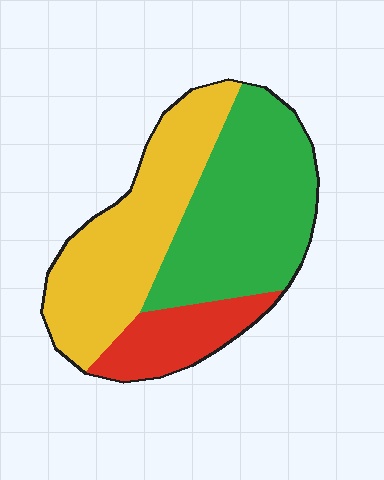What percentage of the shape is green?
Green takes up about two fifths (2/5) of the shape.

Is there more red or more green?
Green.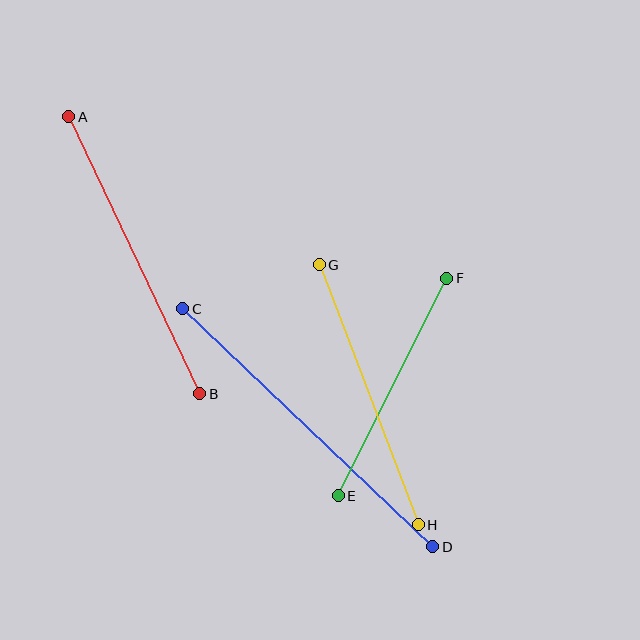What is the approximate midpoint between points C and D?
The midpoint is at approximately (308, 428) pixels.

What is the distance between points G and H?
The distance is approximately 278 pixels.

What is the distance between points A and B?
The distance is approximately 306 pixels.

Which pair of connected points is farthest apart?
Points C and D are farthest apart.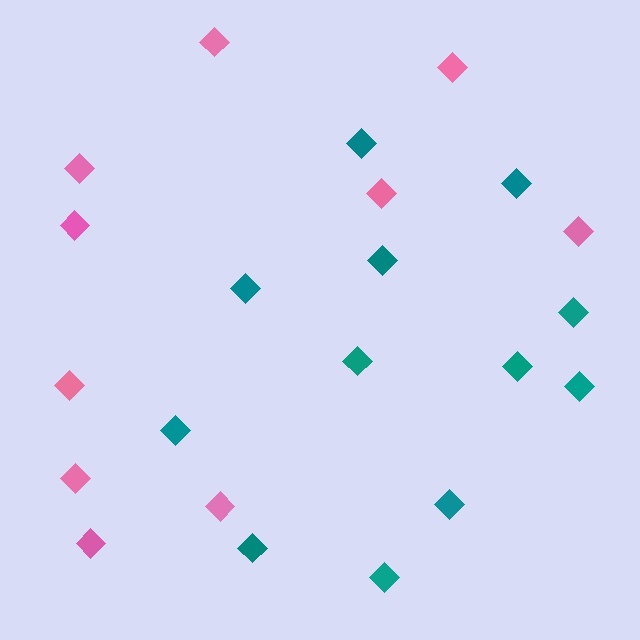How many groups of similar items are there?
There are 2 groups: one group of teal diamonds (12) and one group of pink diamonds (10).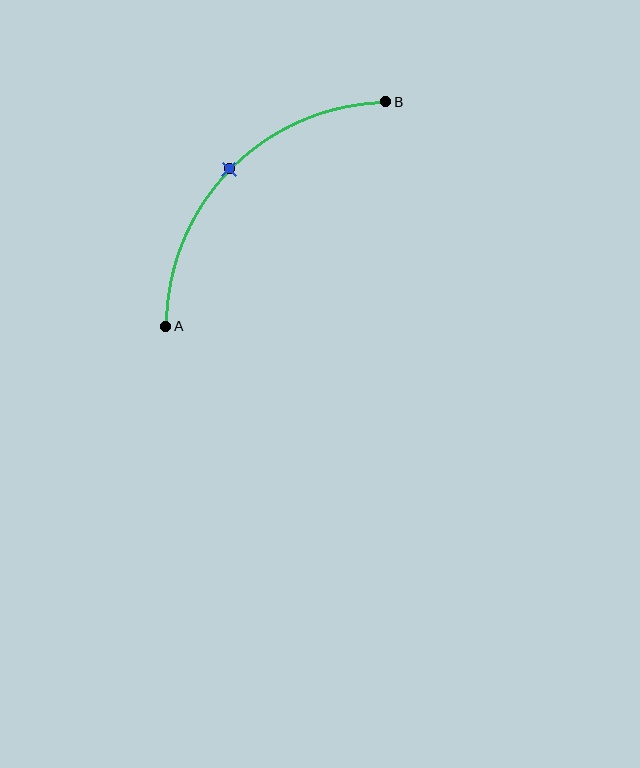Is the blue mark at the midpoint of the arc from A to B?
Yes. The blue mark lies on the arc at equal arc-length from both A and B — it is the arc midpoint.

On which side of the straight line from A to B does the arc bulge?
The arc bulges above and to the left of the straight line connecting A and B.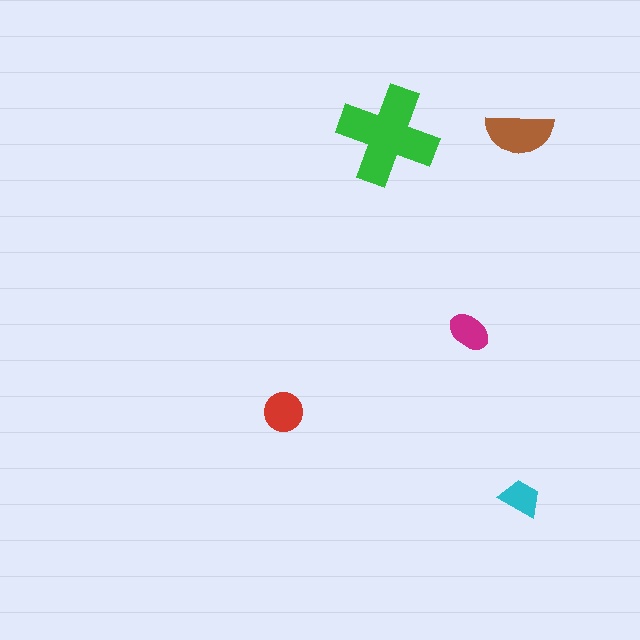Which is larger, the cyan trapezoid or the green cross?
The green cross.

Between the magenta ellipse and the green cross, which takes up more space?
The green cross.